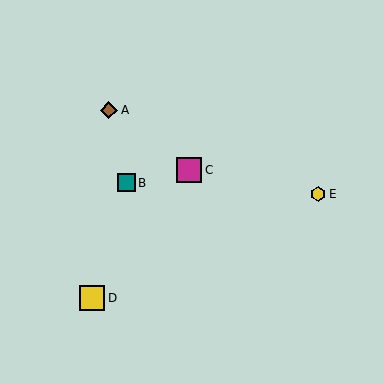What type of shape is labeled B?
Shape B is a teal square.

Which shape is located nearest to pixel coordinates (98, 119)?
The brown diamond (labeled A) at (109, 110) is nearest to that location.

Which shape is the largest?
The magenta square (labeled C) is the largest.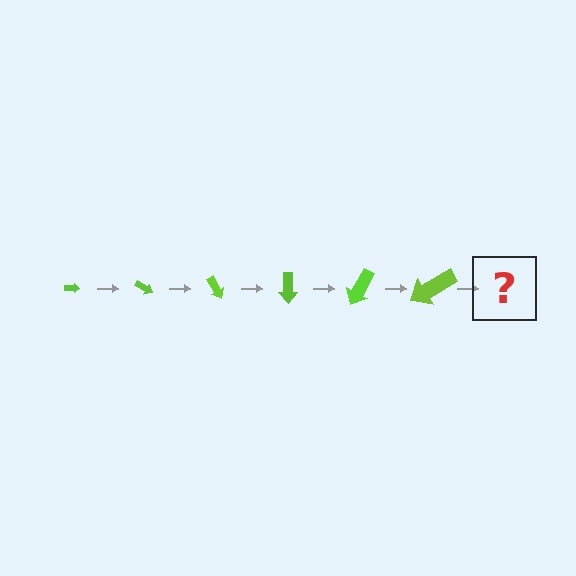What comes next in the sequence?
The next element should be an arrow, larger than the previous one and rotated 180 degrees from the start.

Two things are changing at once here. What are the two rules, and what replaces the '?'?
The two rules are that the arrow grows larger each step and it rotates 30 degrees each step. The '?' should be an arrow, larger than the previous one and rotated 180 degrees from the start.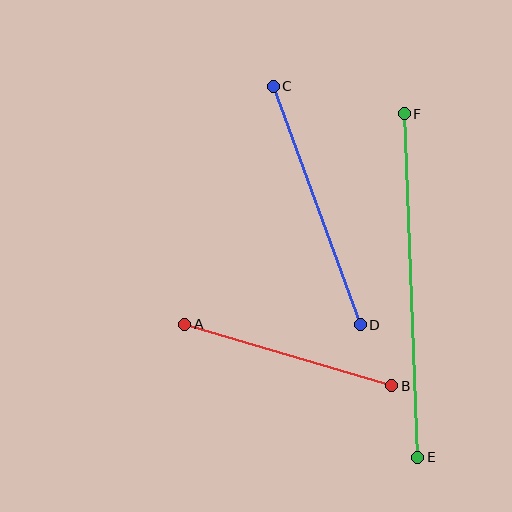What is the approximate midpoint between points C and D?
The midpoint is at approximately (317, 206) pixels.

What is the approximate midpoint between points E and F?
The midpoint is at approximately (411, 285) pixels.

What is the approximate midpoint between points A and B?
The midpoint is at approximately (288, 355) pixels.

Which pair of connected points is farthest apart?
Points E and F are farthest apart.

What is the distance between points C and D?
The distance is approximately 254 pixels.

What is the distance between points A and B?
The distance is approximately 216 pixels.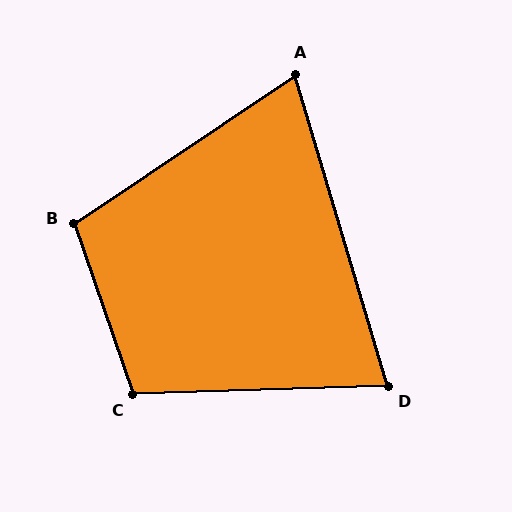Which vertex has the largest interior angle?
C, at approximately 107 degrees.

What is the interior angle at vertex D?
Approximately 75 degrees (acute).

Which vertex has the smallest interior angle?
A, at approximately 73 degrees.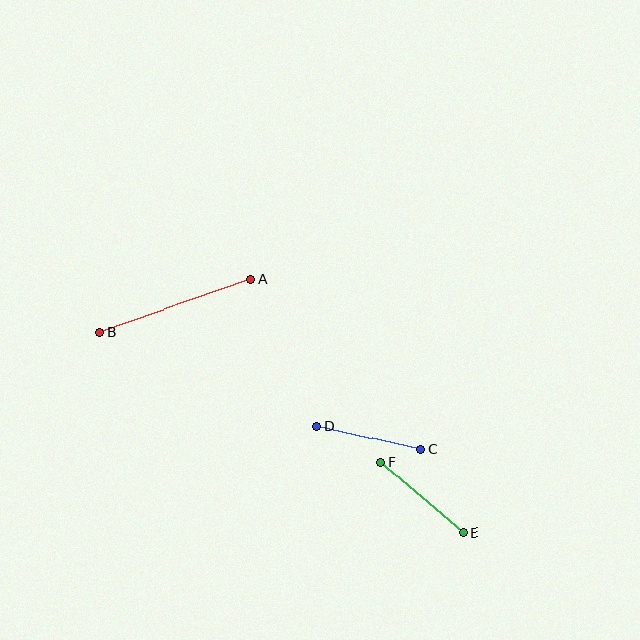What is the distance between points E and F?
The distance is approximately 108 pixels.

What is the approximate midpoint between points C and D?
The midpoint is at approximately (369, 438) pixels.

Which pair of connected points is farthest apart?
Points A and B are farthest apart.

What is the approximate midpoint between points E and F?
The midpoint is at approximately (422, 498) pixels.